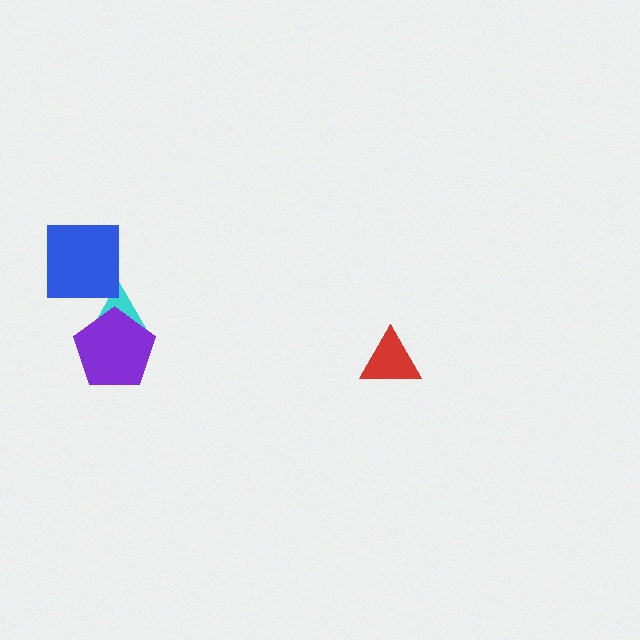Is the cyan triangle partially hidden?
Yes, it is partially covered by another shape.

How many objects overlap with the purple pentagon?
1 object overlaps with the purple pentagon.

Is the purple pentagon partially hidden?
No, no other shape covers it.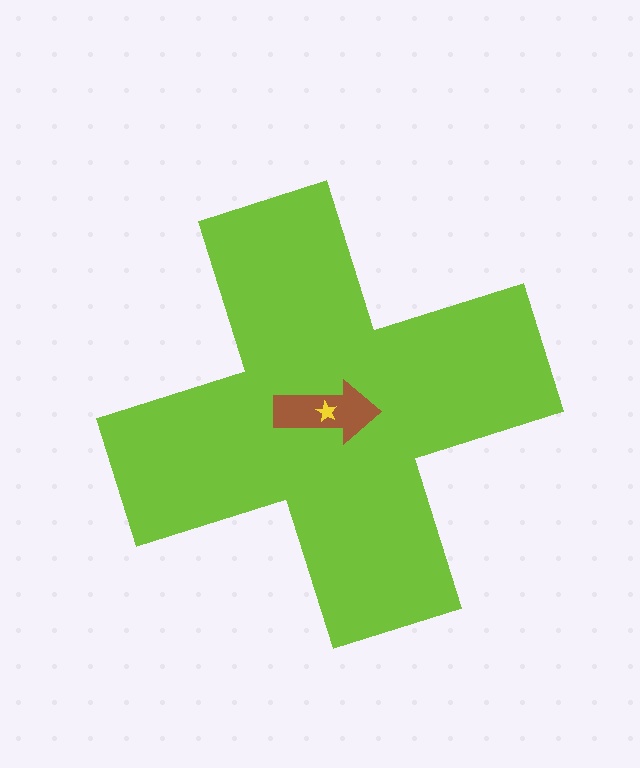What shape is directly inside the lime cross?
The brown arrow.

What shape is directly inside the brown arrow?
The yellow star.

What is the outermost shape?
The lime cross.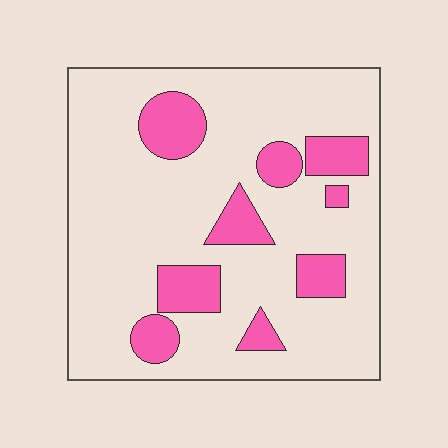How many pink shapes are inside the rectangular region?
9.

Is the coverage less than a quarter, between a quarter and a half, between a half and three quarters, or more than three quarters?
Less than a quarter.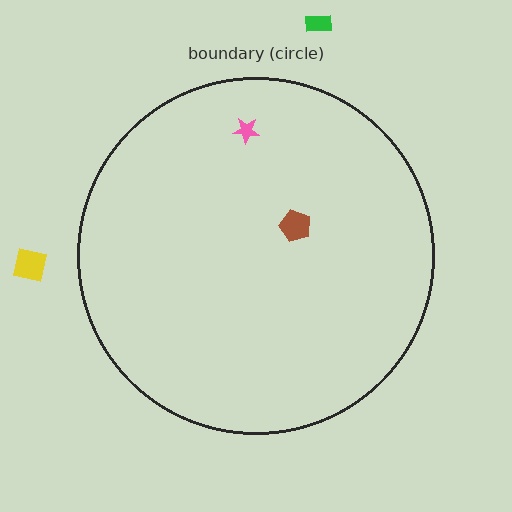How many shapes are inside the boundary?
2 inside, 2 outside.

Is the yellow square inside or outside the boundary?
Outside.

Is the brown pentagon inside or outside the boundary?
Inside.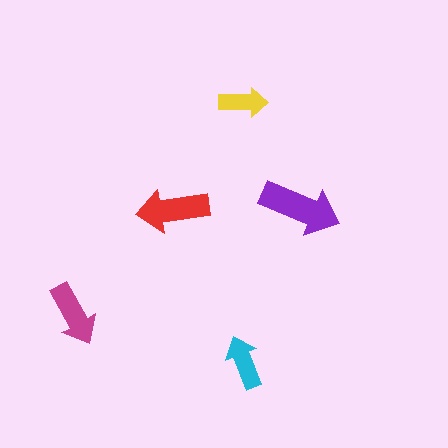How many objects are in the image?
There are 5 objects in the image.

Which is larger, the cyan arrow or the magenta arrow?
The magenta one.